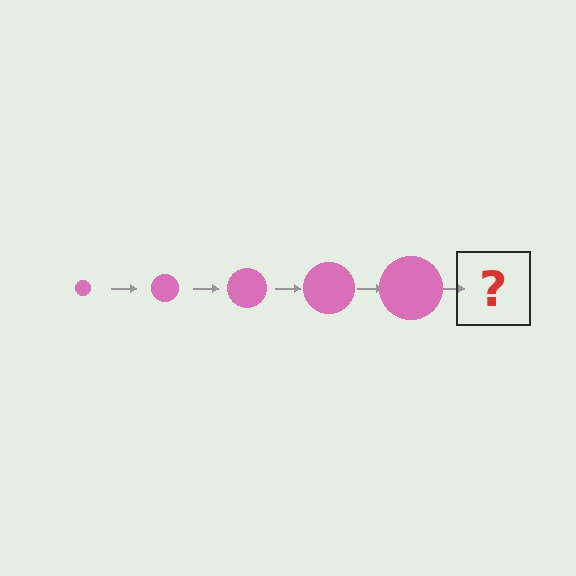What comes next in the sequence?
The next element should be a pink circle, larger than the previous one.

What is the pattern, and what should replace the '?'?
The pattern is that the circle gets progressively larger each step. The '?' should be a pink circle, larger than the previous one.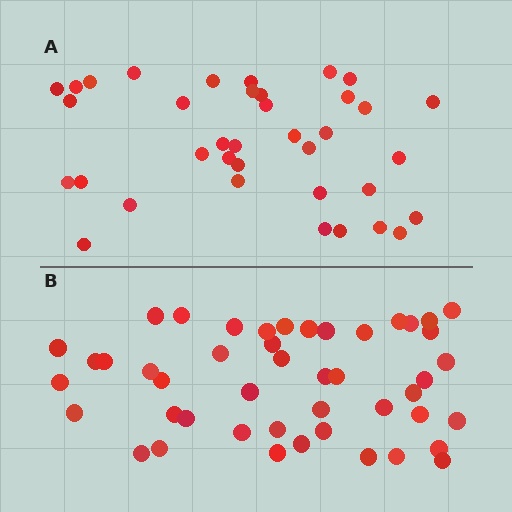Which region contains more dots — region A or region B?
Region B (the bottom region) has more dots.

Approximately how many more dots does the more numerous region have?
Region B has roughly 8 or so more dots than region A.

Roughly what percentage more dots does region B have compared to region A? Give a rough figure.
About 25% more.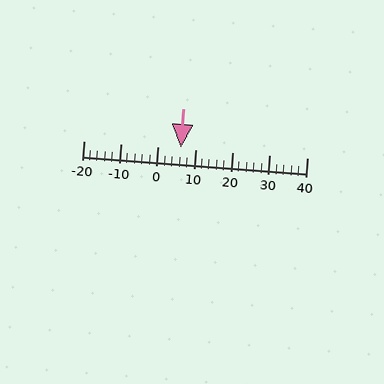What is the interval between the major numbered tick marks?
The major tick marks are spaced 10 units apart.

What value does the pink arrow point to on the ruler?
The pink arrow points to approximately 6.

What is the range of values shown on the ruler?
The ruler shows values from -20 to 40.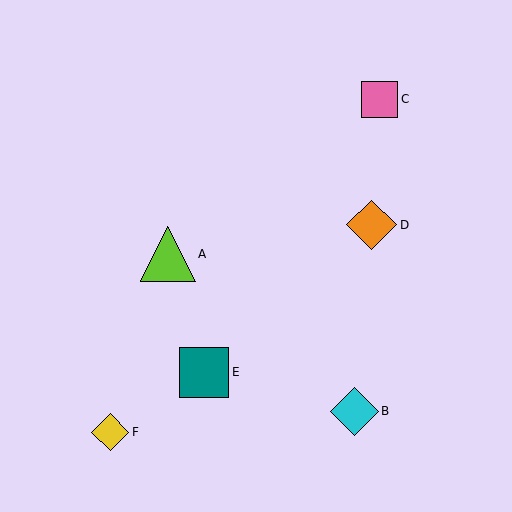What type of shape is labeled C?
Shape C is a pink square.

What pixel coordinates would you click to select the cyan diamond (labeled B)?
Click at (354, 411) to select the cyan diamond B.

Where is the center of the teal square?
The center of the teal square is at (204, 372).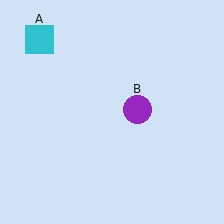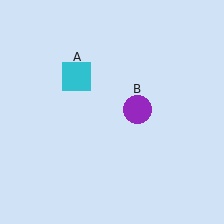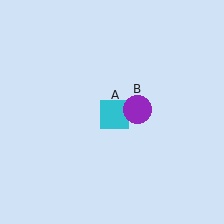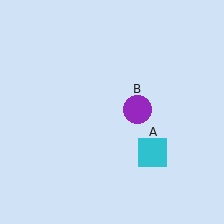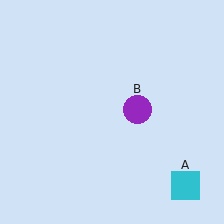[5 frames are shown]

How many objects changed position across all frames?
1 object changed position: cyan square (object A).